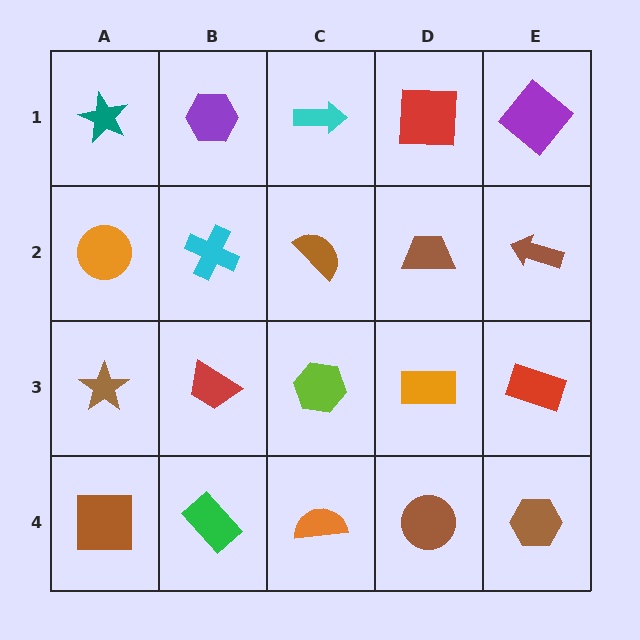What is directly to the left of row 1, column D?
A cyan arrow.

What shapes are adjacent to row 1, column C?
A brown semicircle (row 2, column C), a purple hexagon (row 1, column B), a red square (row 1, column D).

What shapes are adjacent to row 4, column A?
A brown star (row 3, column A), a green rectangle (row 4, column B).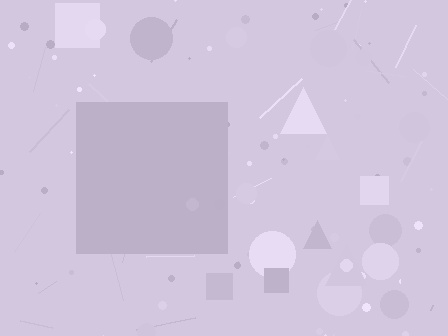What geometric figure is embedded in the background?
A square is embedded in the background.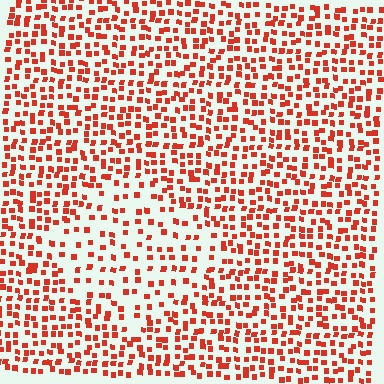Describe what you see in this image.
The image contains small red elements arranged at two different densities. A diamond-shaped region is visible where the elements are less densely packed than the surrounding area.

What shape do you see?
I see a diamond.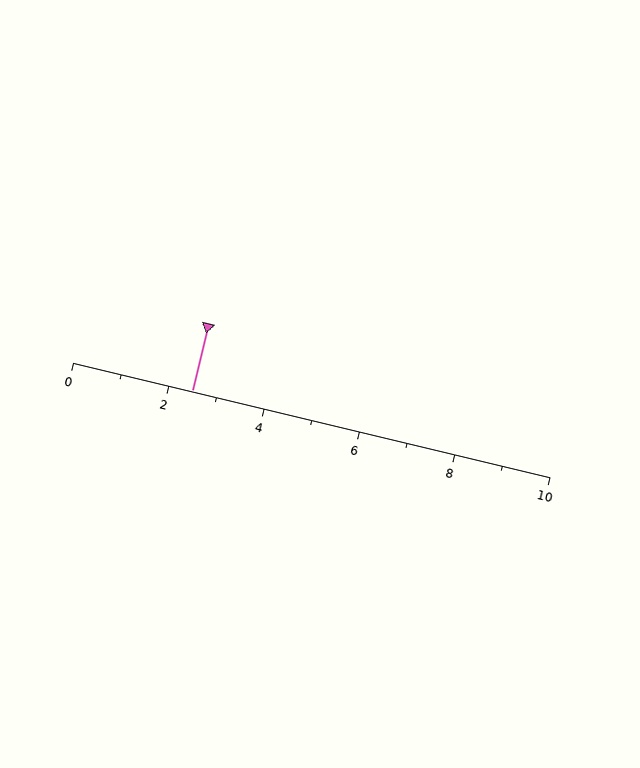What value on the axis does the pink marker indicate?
The marker indicates approximately 2.5.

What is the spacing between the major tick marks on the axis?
The major ticks are spaced 2 apart.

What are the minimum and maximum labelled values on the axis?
The axis runs from 0 to 10.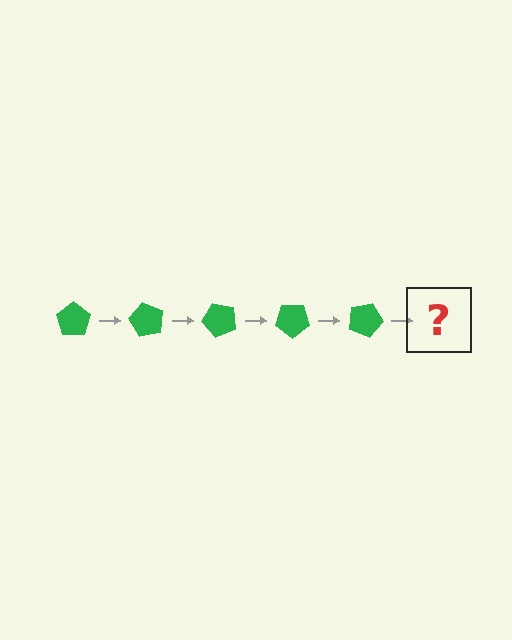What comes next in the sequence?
The next element should be a green pentagon rotated 300 degrees.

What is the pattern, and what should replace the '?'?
The pattern is that the pentagon rotates 60 degrees each step. The '?' should be a green pentagon rotated 300 degrees.